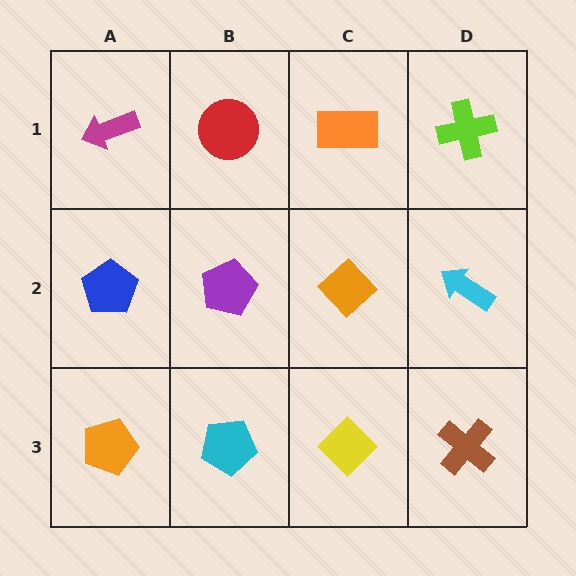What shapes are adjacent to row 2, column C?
An orange rectangle (row 1, column C), a yellow diamond (row 3, column C), a purple pentagon (row 2, column B), a cyan arrow (row 2, column D).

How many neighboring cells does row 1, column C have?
3.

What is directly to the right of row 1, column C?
A lime cross.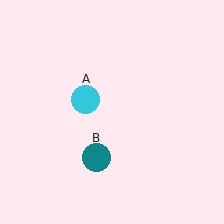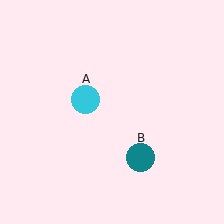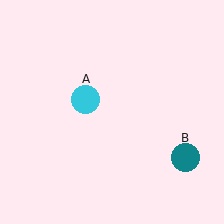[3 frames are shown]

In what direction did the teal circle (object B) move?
The teal circle (object B) moved right.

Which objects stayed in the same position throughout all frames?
Cyan circle (object A) remained stationary.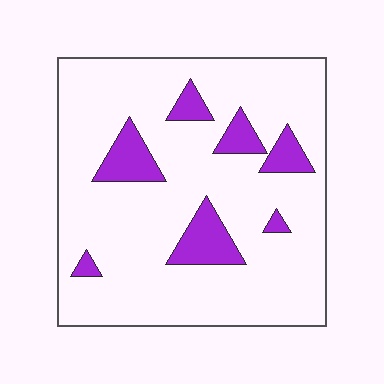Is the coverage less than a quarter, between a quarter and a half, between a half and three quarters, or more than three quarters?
Less than a quarter.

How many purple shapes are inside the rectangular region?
7.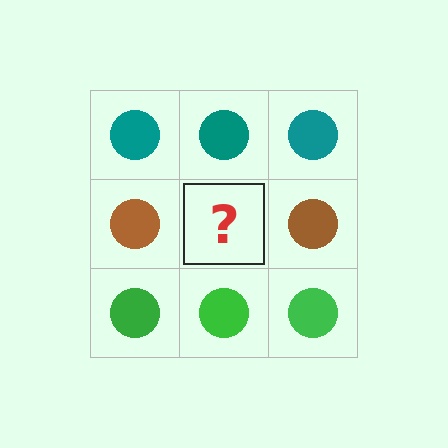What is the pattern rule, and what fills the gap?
The rule is that each row has a consistent color. The gap should be filled with a brown circle.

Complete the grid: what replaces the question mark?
The question mark should be replaced with a brown circle.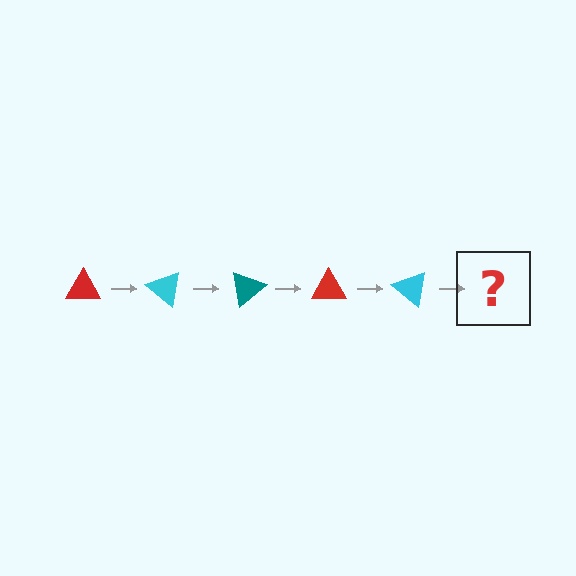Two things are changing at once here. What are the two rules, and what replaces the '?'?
The two rules are that it rotates 40 degrees each step and the color cycles through red, cyan, and teal. The '?' should be a teal triangle, rotated 200 degrees from the start.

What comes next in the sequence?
The next element should be a teal triangle, rotated 200 degrees from the start.